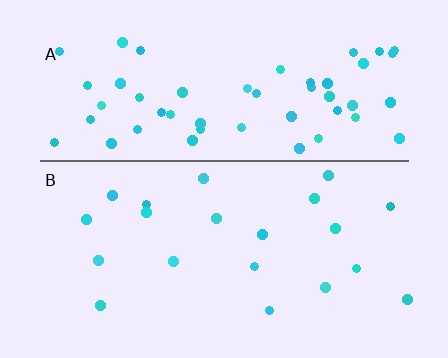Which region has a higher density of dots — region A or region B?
A (the top).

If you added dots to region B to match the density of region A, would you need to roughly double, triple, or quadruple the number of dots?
Approximately triple.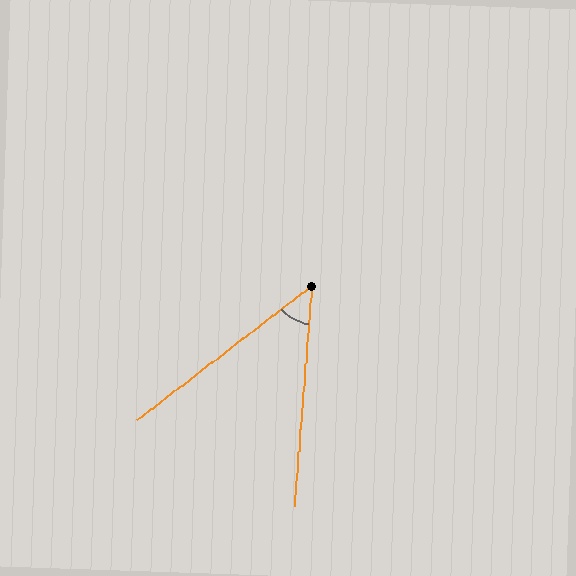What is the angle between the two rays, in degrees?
Approximately 48 degrees.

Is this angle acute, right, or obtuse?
It is acute.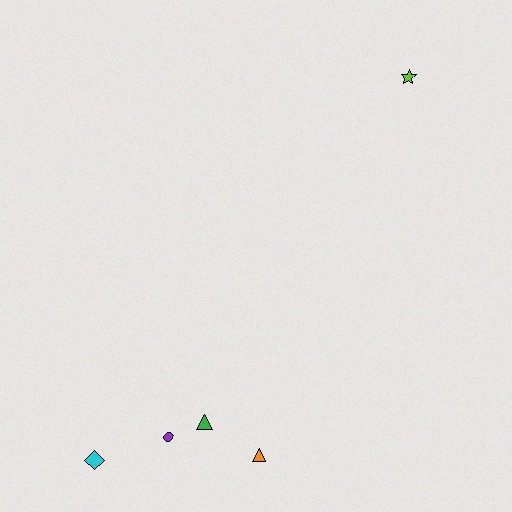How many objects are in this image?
There are 5 objects.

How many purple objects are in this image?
There is 1 purple object.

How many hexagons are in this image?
There are no hexagons.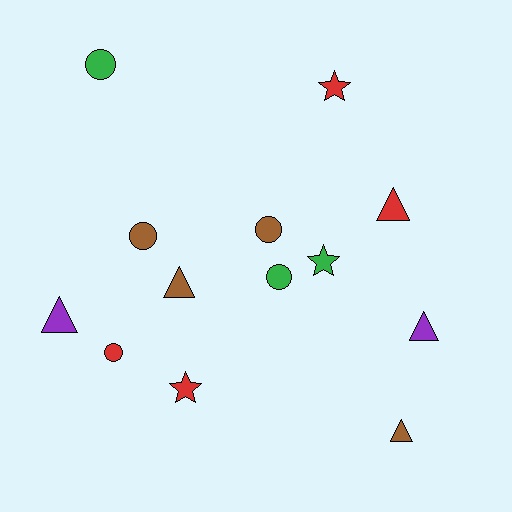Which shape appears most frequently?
Circle, with 5 objects.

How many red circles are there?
There is 1 red circle.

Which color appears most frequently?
Brown, with 4 objects.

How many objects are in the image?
There are 13 objects.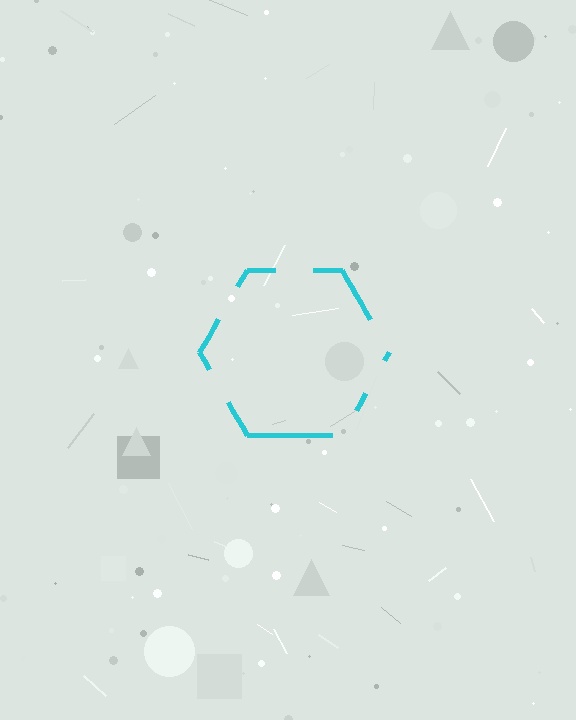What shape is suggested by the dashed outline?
The dashed outline suggests a hexagon.